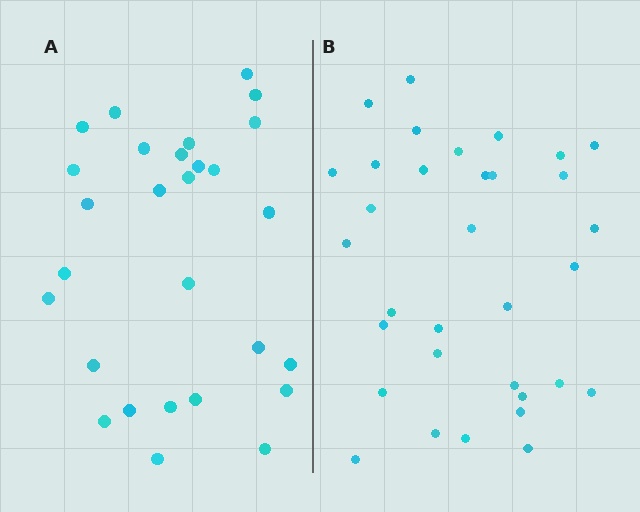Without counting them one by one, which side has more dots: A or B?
Region B (the right region) has more dots.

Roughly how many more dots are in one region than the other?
Region B has about 5 more dots than region A.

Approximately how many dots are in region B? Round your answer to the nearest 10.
About 30 dots. (The exact count is 33, which rounds to 30.)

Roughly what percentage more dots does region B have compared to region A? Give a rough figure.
About 20% more.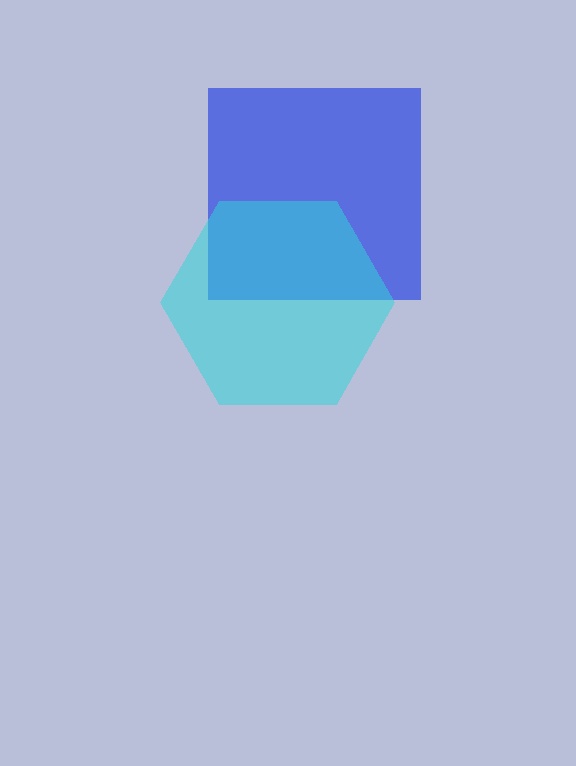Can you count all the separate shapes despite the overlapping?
Yes, there are 2 separate shapes.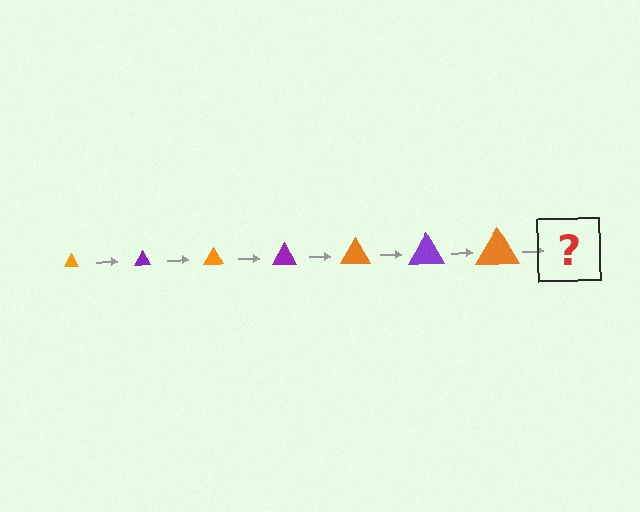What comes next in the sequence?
The next element should be a purple triangle, larger than the previous one.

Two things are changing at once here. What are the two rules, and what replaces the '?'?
The two rules are that the triangle grows larger each step and the color cycles through orange and purple. The '?' should be a purple triangle, larger than the previous one.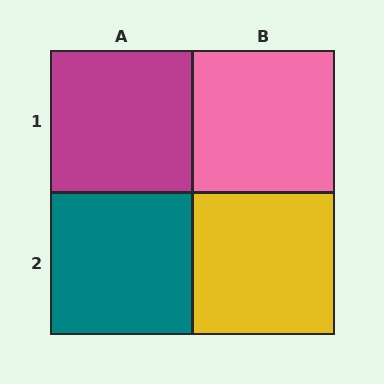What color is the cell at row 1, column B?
Pink.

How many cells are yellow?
1 cell is yellow.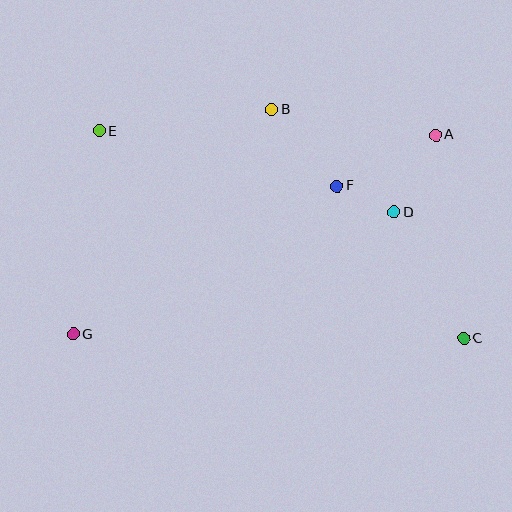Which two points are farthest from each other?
Points C and E are farthest from each other.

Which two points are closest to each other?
Points D and F are closest to each other.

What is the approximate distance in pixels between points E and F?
The distance between E and F is approximately 244 pixels.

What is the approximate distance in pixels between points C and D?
The distance between C and D is approximately 144 pixels.